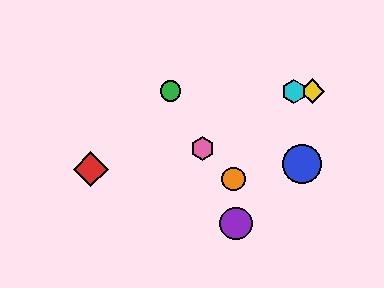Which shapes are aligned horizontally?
The green circle, the yellow diamond, the cyan hexagon are aligned horizontally.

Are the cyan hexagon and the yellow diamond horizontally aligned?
Yes, both are at y≈91.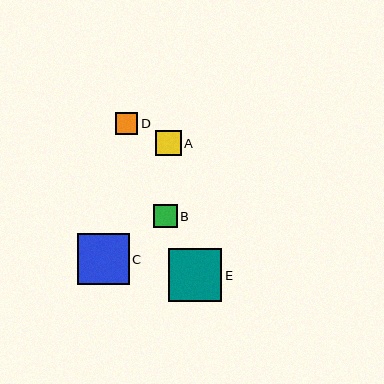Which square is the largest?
Square E is the largest with a size of approximately 53 pixels.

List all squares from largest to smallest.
From largest to smallest: E, C, A, B, D.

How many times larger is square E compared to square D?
Square E is approximately 2.4 times the size of square D.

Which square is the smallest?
Square D is the smallest with a size of approximately 22 pixels.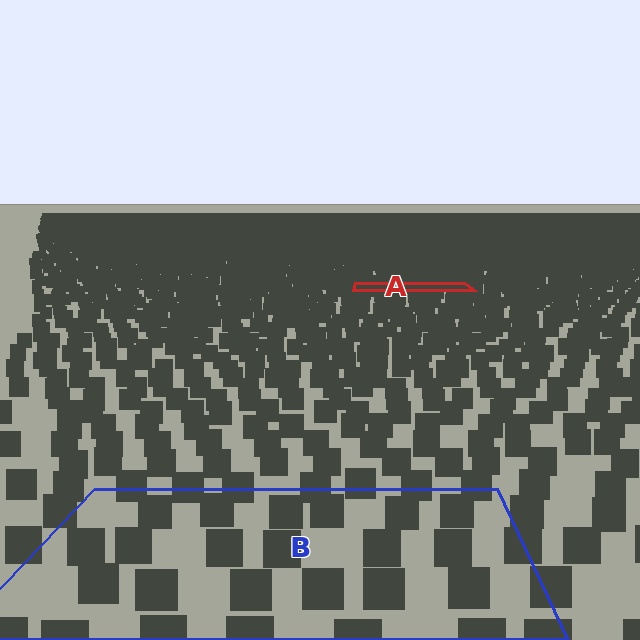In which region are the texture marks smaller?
The texture marks are smaller in region A, because it is farther away.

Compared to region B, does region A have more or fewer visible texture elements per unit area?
Region A has more texture elements per unit area — they are packed more densely because it is farther away.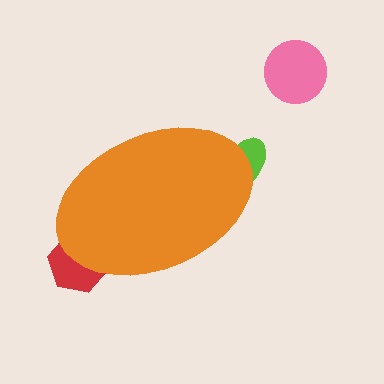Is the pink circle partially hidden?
No, the pink circle is fully visible.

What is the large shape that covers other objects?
An orange ellipse.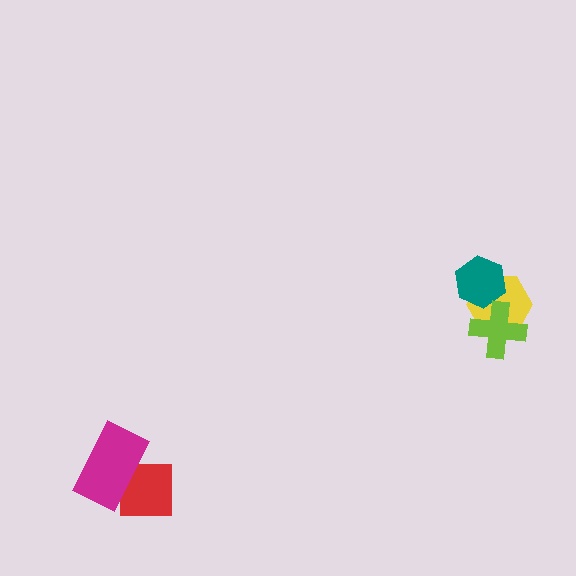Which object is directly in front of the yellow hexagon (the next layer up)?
The teal hexagon is directly in front of the yellow hexagon.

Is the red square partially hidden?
Yes, it is partially covered by another shape.